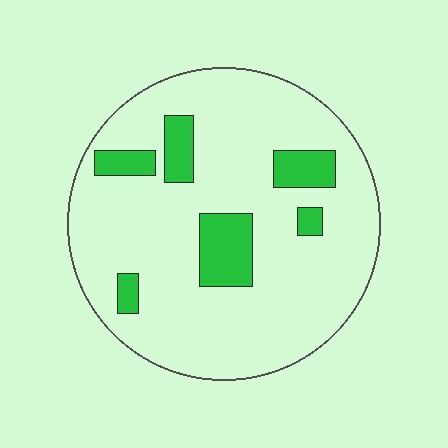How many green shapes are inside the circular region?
6.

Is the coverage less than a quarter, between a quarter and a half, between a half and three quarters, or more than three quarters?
Less than a quarter.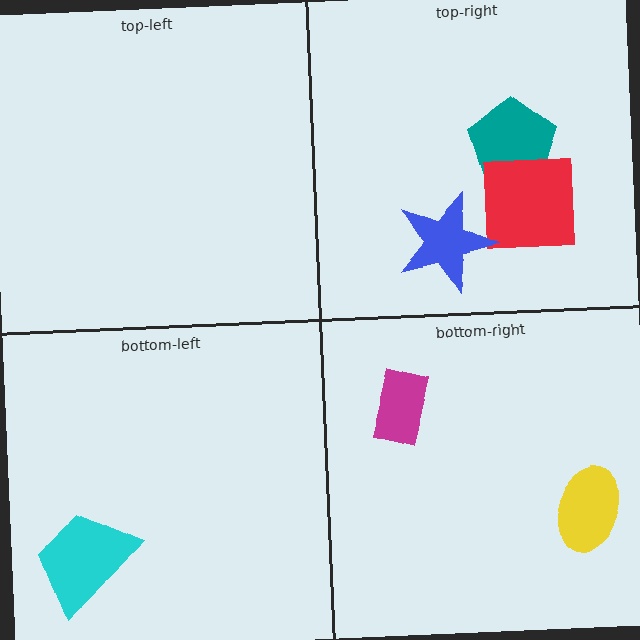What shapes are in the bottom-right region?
The magenta rectangle, the yellow ellipse.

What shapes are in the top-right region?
The teal pentagon, the red square, the blue star.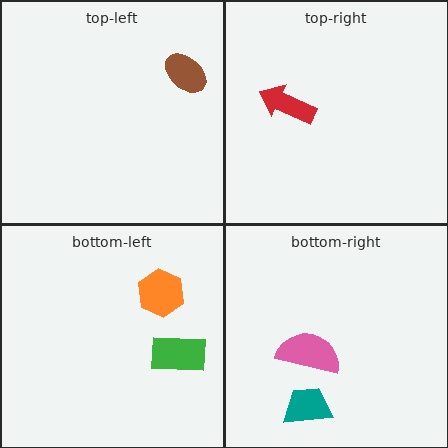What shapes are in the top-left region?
The brown ellipse.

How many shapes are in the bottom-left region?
2.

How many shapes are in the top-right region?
1.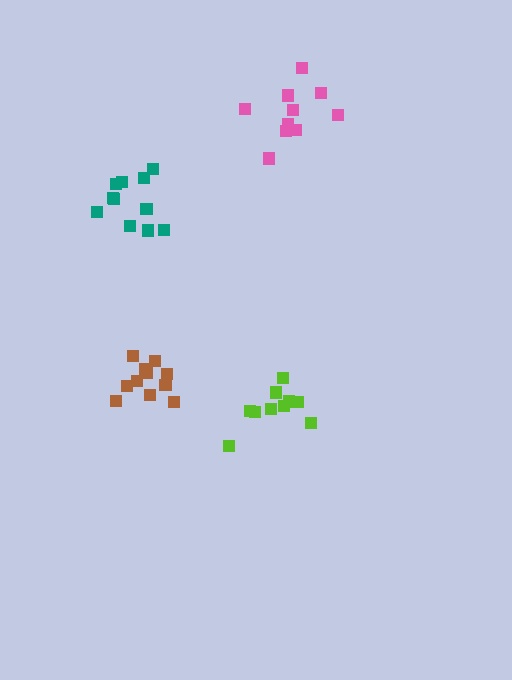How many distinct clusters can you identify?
There are 4 distinct clusters.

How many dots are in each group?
Group 1: 11 dots, Group 2: 10 dots, Group 3: 10 dots, Group 4: 11 dots (42 total).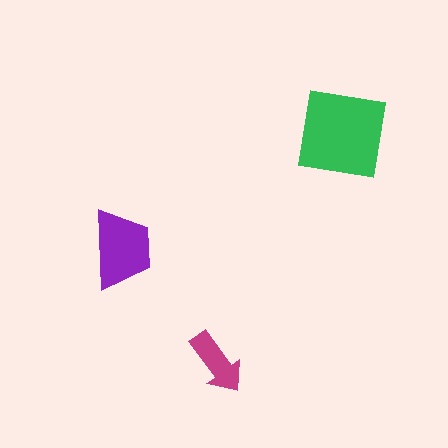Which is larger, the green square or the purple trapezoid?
The green square.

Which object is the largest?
The green square.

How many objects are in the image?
There are 3 objects in the image.